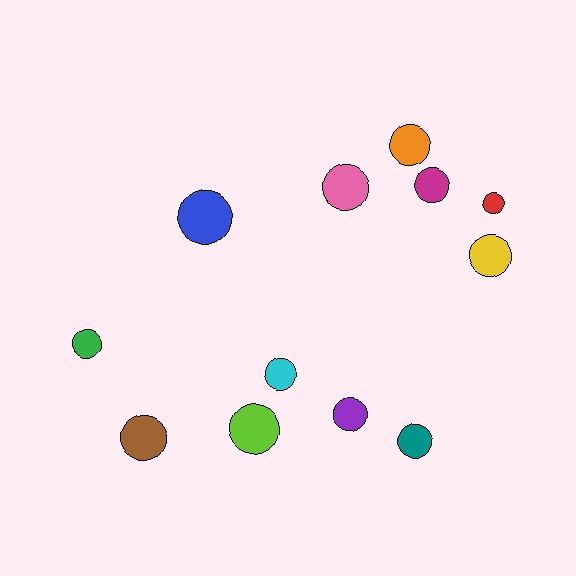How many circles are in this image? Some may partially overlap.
There are 12 circles.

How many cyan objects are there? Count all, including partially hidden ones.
There is 1 cyan object.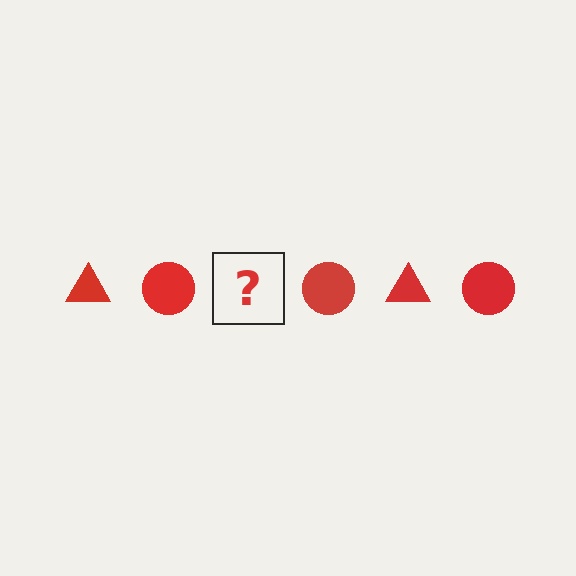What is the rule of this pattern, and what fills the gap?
The rule is that the pattern cycles through triangle, circle shapes in red. The gap should be filled with a red triangle.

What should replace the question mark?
The question mark should be replaced with a red triangle.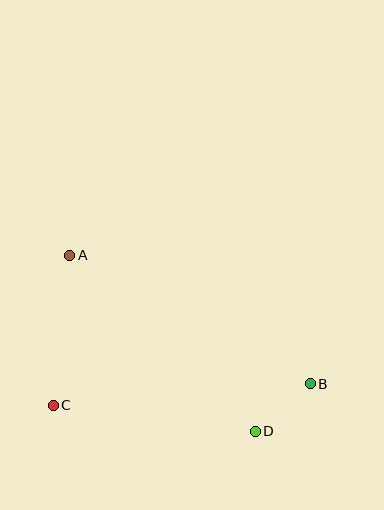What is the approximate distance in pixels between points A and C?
The distance between A and C is approximately 151 pixels.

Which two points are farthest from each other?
Points A and B are farthest from each other.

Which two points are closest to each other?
Points B and D are closest to each other.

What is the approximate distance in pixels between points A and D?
The distance between A and D is approximately 256 pixels.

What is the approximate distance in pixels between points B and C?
The distance between B and C is approximately 258 pixels.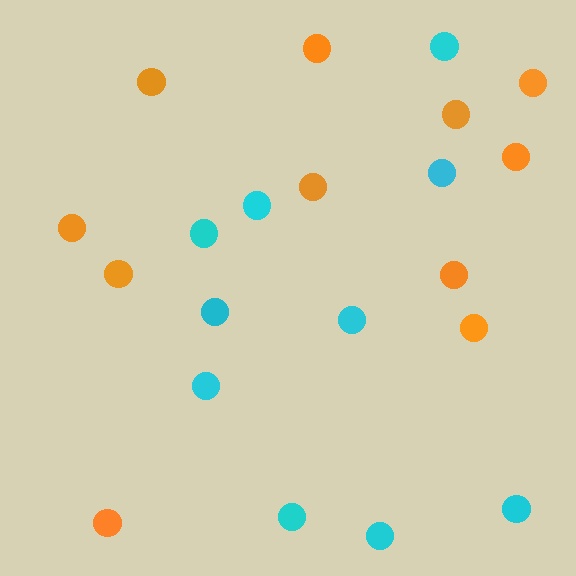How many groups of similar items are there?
There are 2 groups: one group of orange circles (11) and one group of cyan circles (10).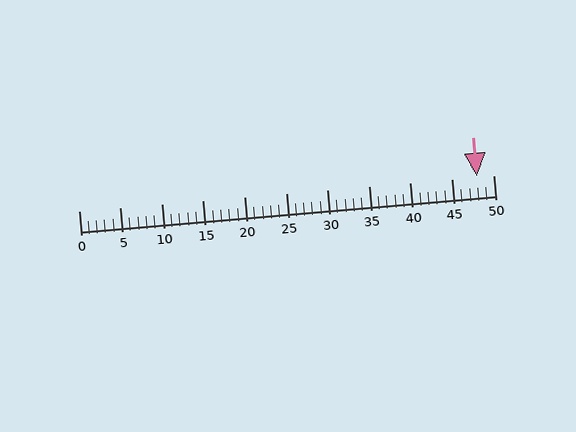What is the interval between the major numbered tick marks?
The major tick marks are spaced 5 units apart.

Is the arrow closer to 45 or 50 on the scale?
The arrow is closer to 50.